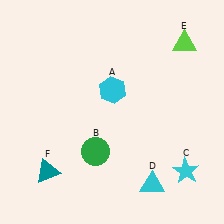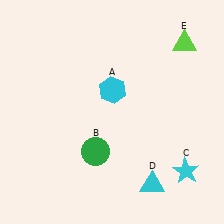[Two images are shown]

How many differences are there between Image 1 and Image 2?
There is 1 difference between the two images.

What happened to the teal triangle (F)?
The teal triangle (F) was removed in Image 2. It was in the bottom-left area of Image 1.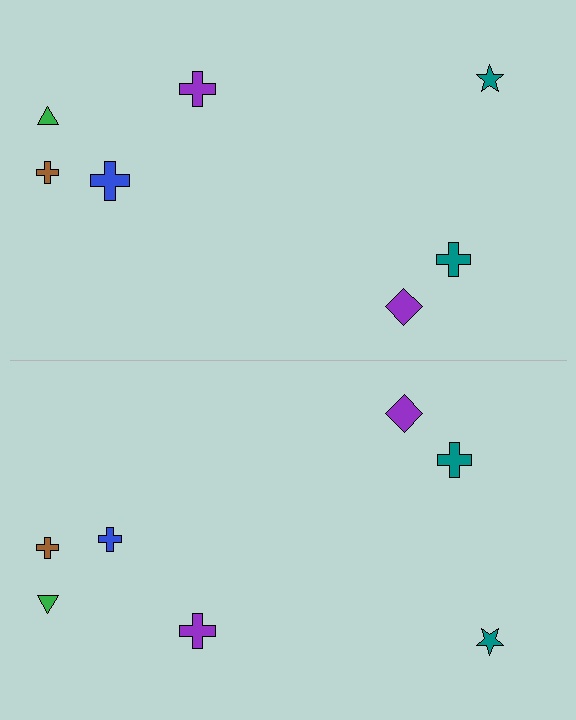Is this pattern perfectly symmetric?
No, the pattern is not perfectly symmetric. The blue cross on the bottom side has a different size than its mirror counterpart.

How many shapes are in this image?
There are 14 shapes in this image.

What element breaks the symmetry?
The blue cross on the bottom side has a different size than its mirror counterpart.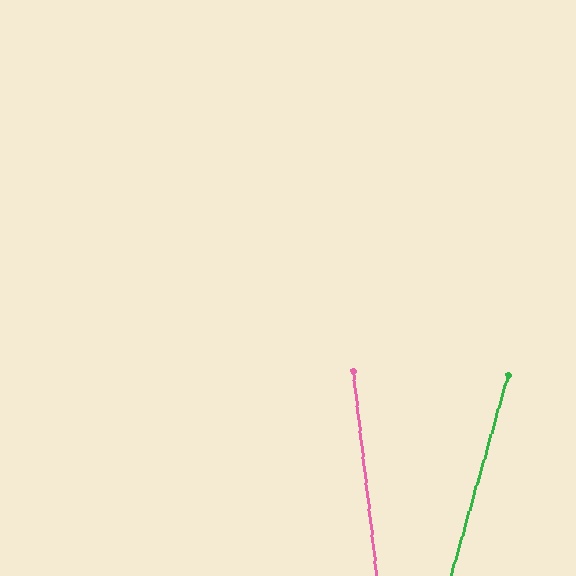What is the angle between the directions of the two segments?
Approximately 23 degrees.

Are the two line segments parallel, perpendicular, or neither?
Neither parallel nor perpendicular — they differ by about 23°.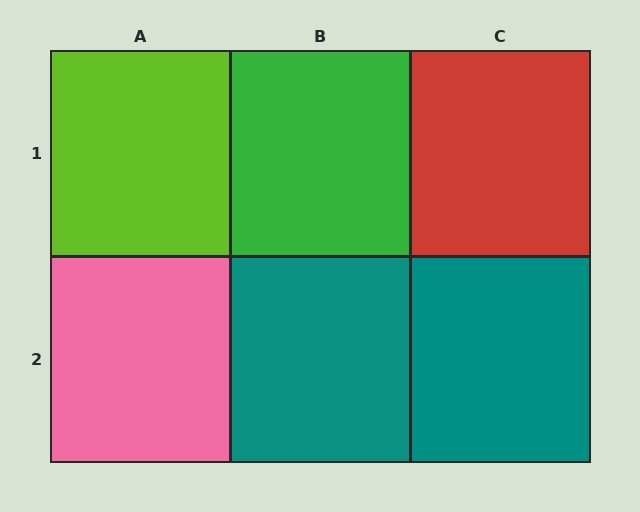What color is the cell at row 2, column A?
Pink.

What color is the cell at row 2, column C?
Teal.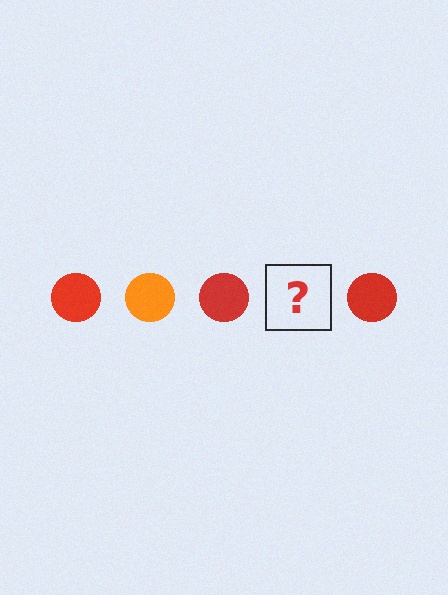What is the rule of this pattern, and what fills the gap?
The rule is that the pattern cycles through red, orange circles. The gap should be filled with an orange circle.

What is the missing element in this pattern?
The missing element is an orange circle.